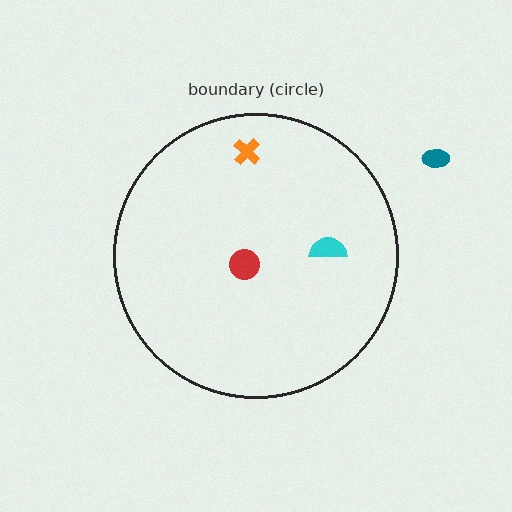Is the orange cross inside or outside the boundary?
Inside.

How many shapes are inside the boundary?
3 inside, 1 outside.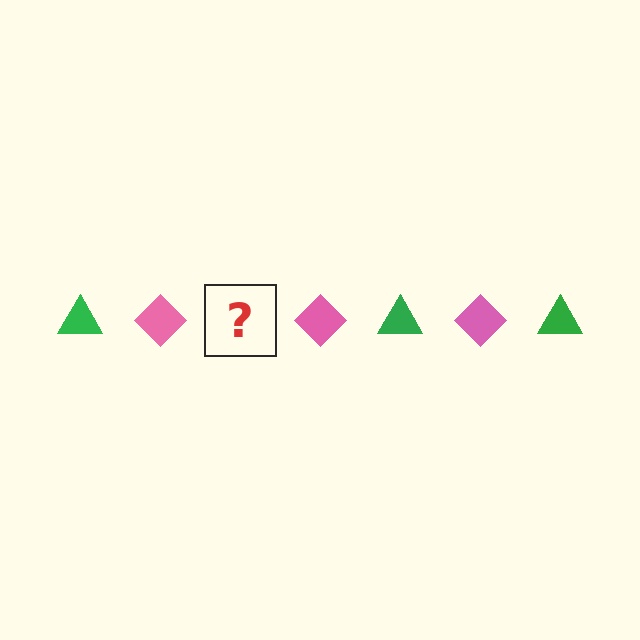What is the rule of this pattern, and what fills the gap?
The rule is that the pattern alternates between green triangle and pink diamond. The gap should be filled with a green triangle.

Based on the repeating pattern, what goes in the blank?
The blank should be a green triangle.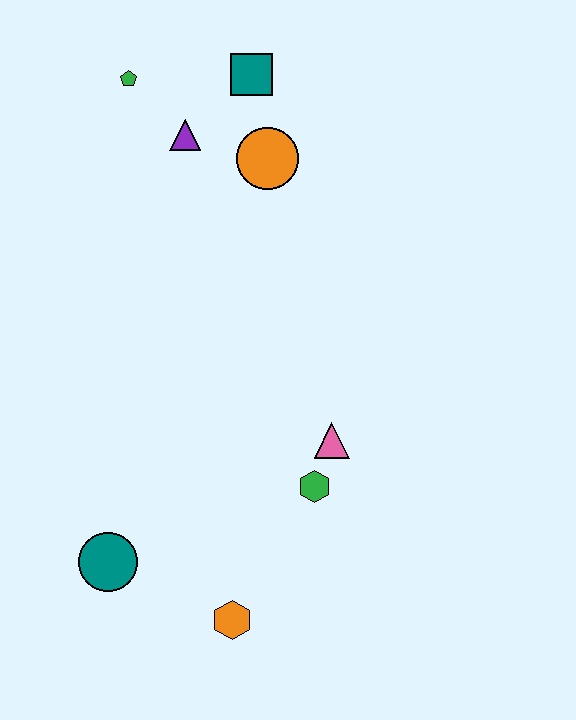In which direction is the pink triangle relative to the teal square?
The pink triangle is below the teal square.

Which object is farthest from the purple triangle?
The orange hexagon is farthest from the purple triangle.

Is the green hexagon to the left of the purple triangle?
No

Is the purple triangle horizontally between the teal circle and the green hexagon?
Yes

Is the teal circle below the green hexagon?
Yes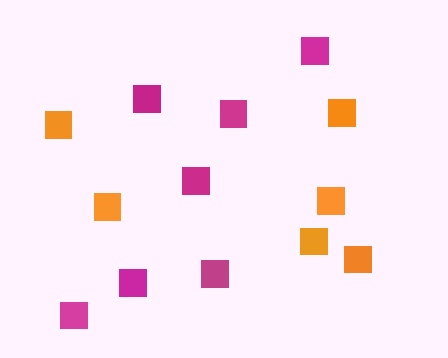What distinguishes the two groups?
There are 2 groups: one group of orange squares (6) and one group of magenta squares (7).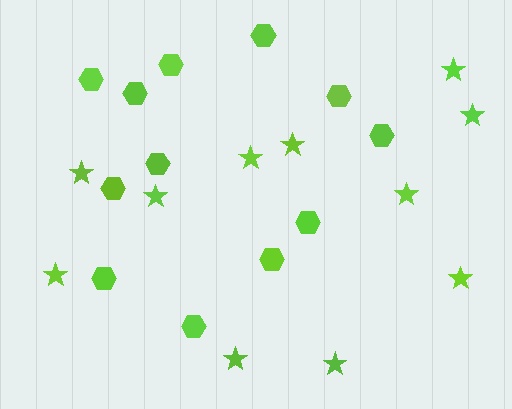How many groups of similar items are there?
There are 2 groups: one group of stars (11) and one group of hexagons (12).